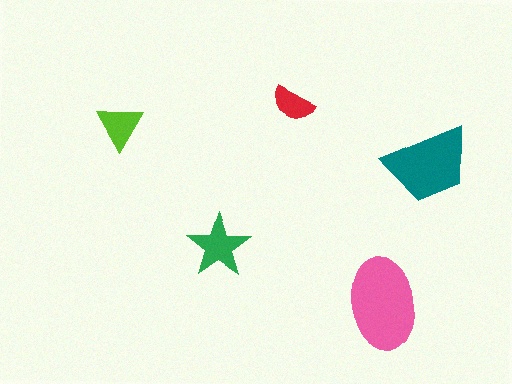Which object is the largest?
The pink ellipse.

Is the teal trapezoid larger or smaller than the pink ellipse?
Smaller.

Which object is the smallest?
The red semicircle.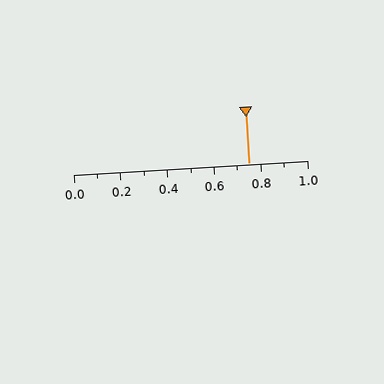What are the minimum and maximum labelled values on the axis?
The axis runs from 0.0 to 1.0.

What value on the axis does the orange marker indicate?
The marker indicates approximately 0.75.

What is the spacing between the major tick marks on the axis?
The major ticks are spaced 0.2 apart.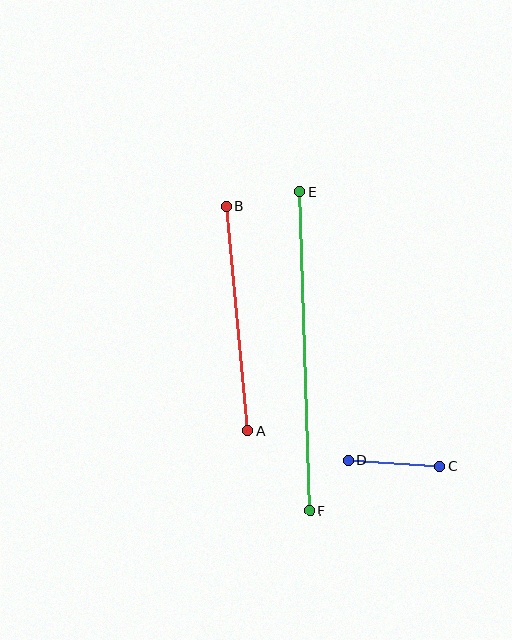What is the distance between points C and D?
The distance is approximately 92 pixels.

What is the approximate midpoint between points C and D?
The midpoint is at approximately (394, 463) pixels.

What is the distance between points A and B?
The distance is approximately 226 pixels.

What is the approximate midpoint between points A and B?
The midpoint is at approximately (237, 319) pixels.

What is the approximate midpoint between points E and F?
The midpoint is at approximately (304, 351) pixels.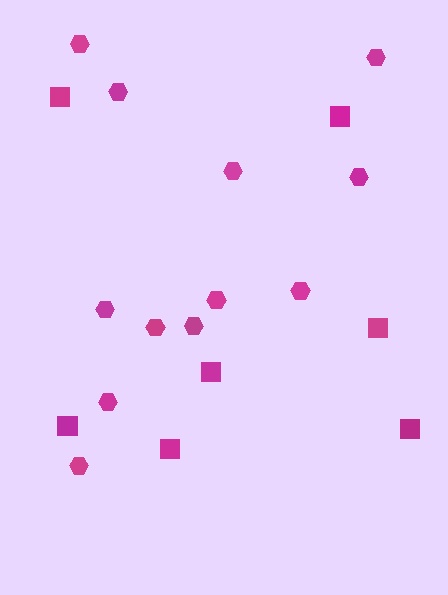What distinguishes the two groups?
There are 2 groups: one group of squares (7) and one group of hexagons (12).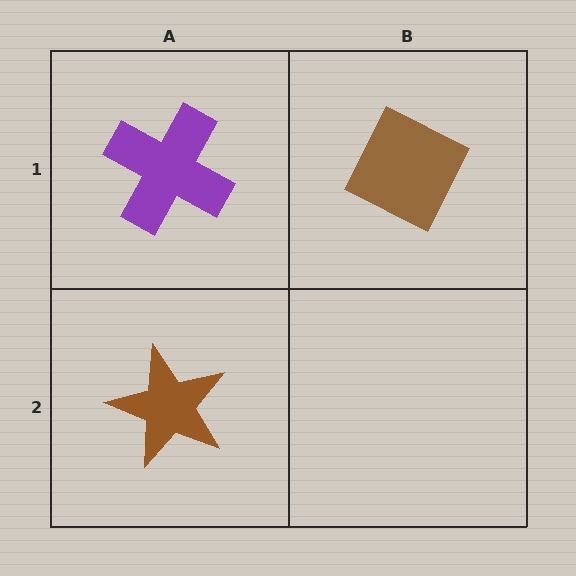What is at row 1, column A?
A purple cross.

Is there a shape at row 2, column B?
No, that cell is empty.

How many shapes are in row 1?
2 shapes.